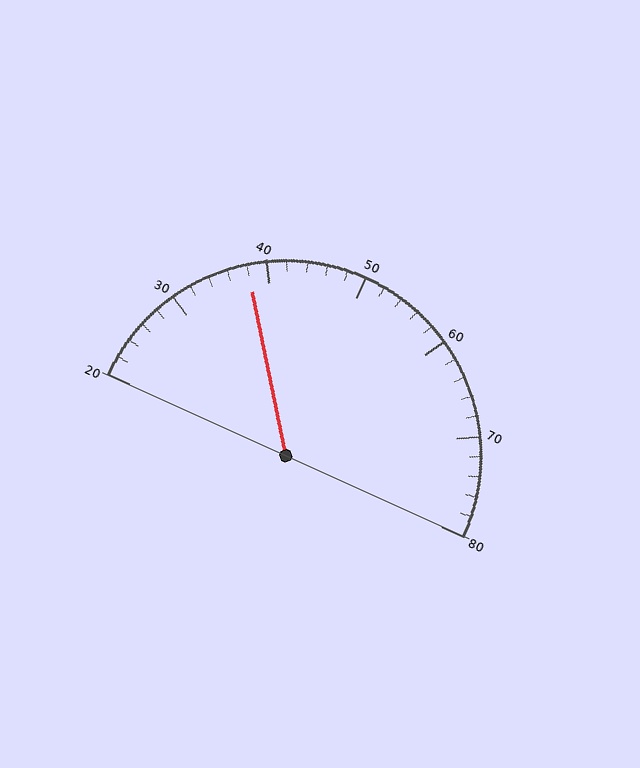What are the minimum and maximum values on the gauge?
The gauge ranges from 20 to 80.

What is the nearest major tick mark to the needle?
The nearest major tick mark is 40.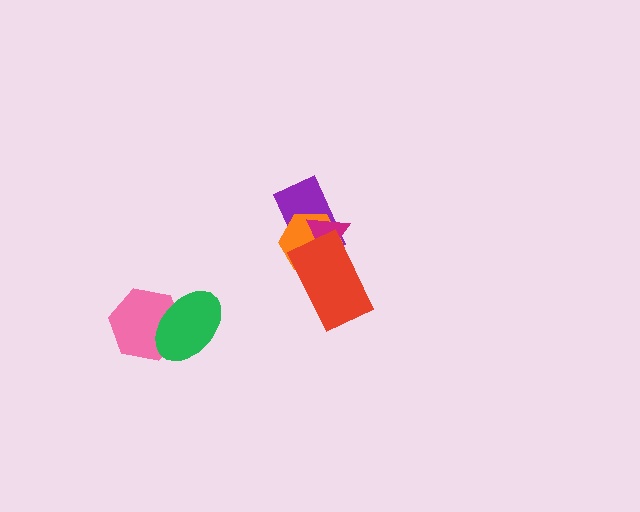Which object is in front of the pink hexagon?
The green ellipse is in front of the pink hexagon.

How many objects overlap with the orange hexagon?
3 objects overlap with the orange hexagon.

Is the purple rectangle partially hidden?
Yes, it is partially covered by another shape.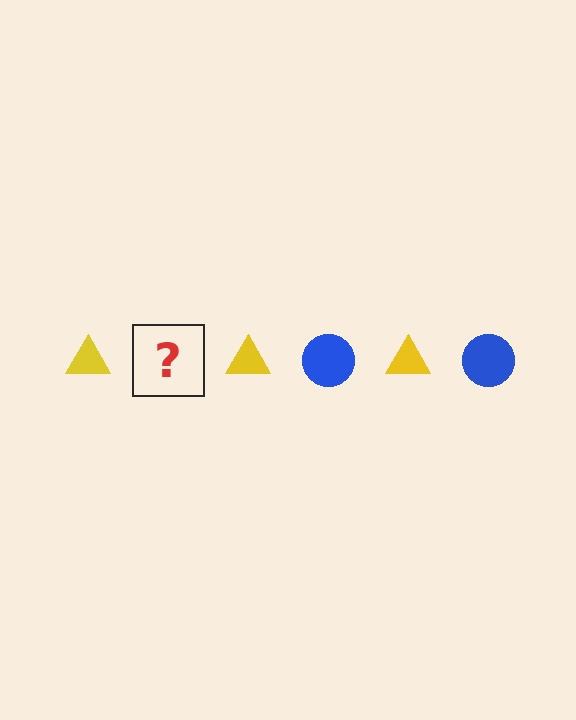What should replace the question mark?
The question mark should be replaced with a blue circle.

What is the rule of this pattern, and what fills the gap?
The rule is that the pattern alternates between yellow triangle and blue circle. The gap should be filled with a blue circle.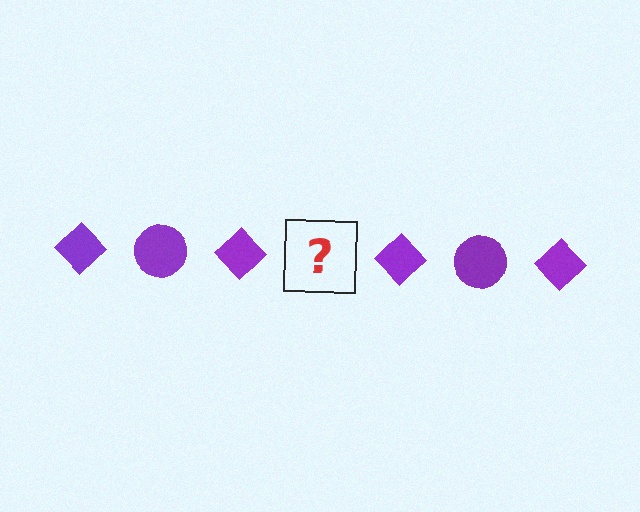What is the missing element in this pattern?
The missing element is a purple circle.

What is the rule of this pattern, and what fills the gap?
The rule is that the pattern cycles through diamond, circle shapes in purple. The gap should be filled with a purple circle.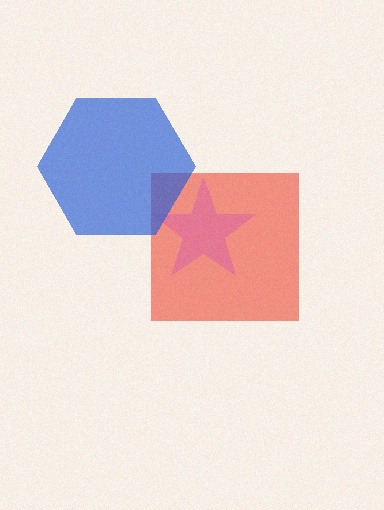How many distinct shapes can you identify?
There are 3 distinct shapes: a red square, a pink star, a blue hexagon.